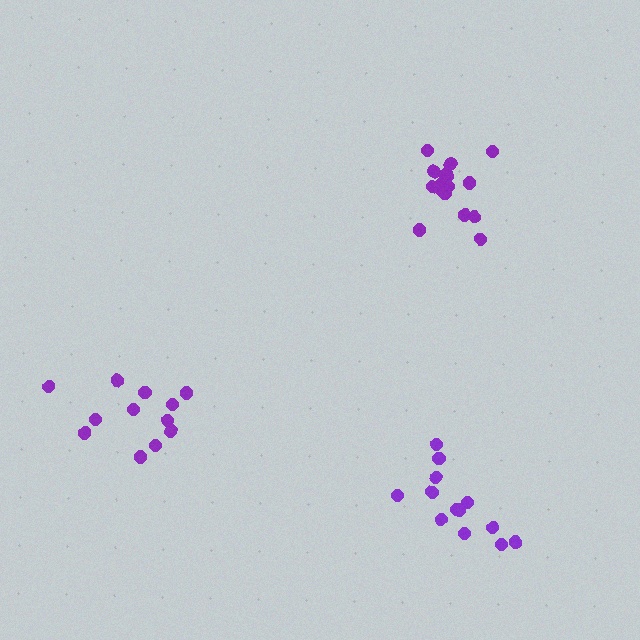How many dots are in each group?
Group 1: 17 dots, Group 2: 13 dots, Group 3: 12 dots (42 total).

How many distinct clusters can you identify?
There are 3 distinct clusters.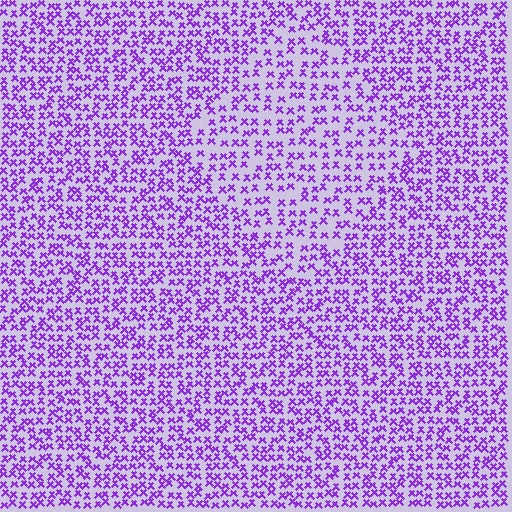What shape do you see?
I see a diamond.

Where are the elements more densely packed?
The elements are more densely packed outside the diamond boundary.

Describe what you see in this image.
The image contains small purple elements arranged at two different densities. A diamond-shaped region is visible where the elements are less densely packed than the surrounding area.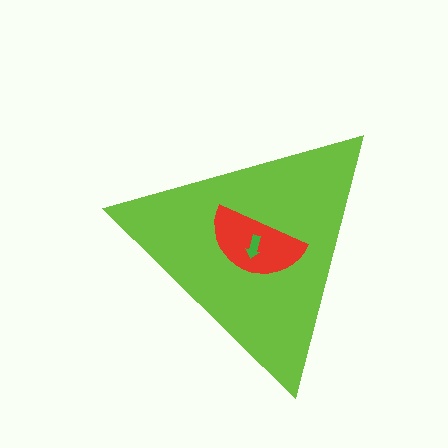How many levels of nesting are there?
3.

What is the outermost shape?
The lime triangle.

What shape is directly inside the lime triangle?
The red semicircle.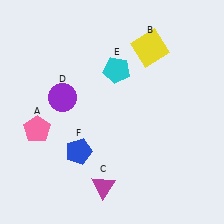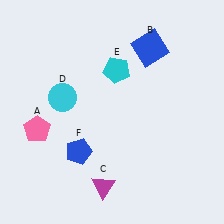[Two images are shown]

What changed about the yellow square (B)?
In Image 1, B is yellow. In Image 2, it changed to blue.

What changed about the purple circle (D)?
In Image 1, D is purple. In Image 2, it changed to cyan.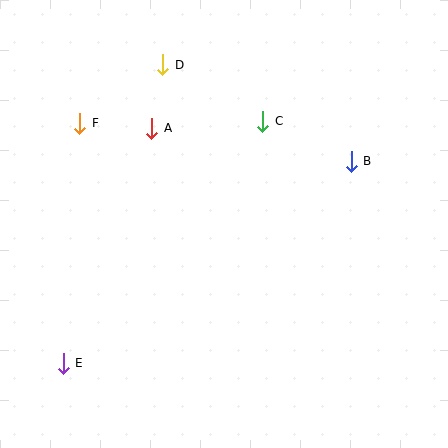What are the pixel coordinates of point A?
Point A is at (152, 128).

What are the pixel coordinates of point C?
Point C is at (263, 121).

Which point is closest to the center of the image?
Point C at (263, 121) is closest to the center.